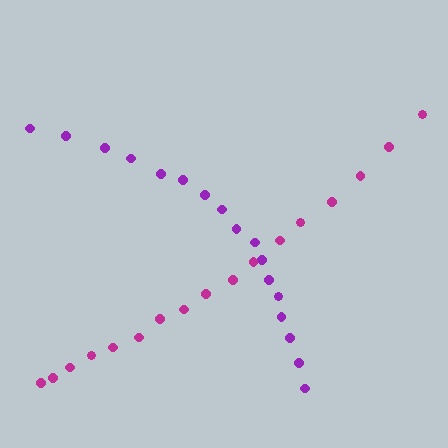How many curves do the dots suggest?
There are 2 distinct paths.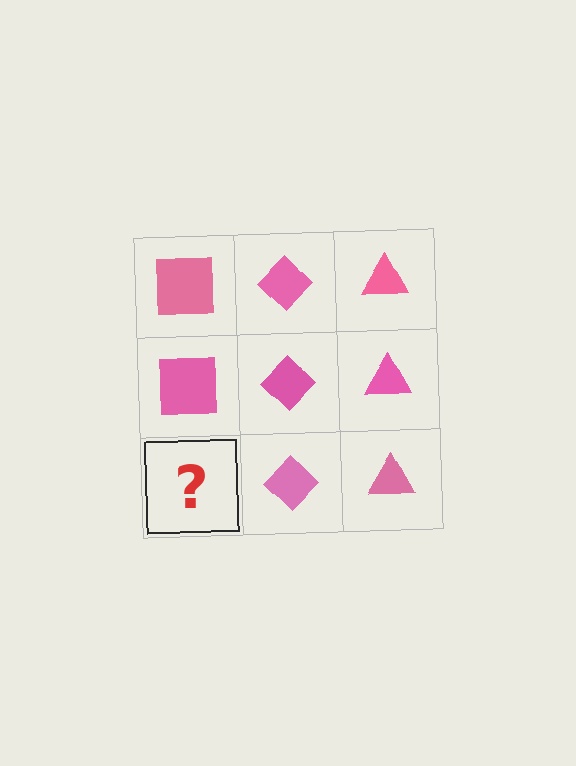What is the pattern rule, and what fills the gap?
The rule is that each column has a consistent shape. The gap should be filled with a pink square.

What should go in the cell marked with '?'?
The missing cell should contain a pink square.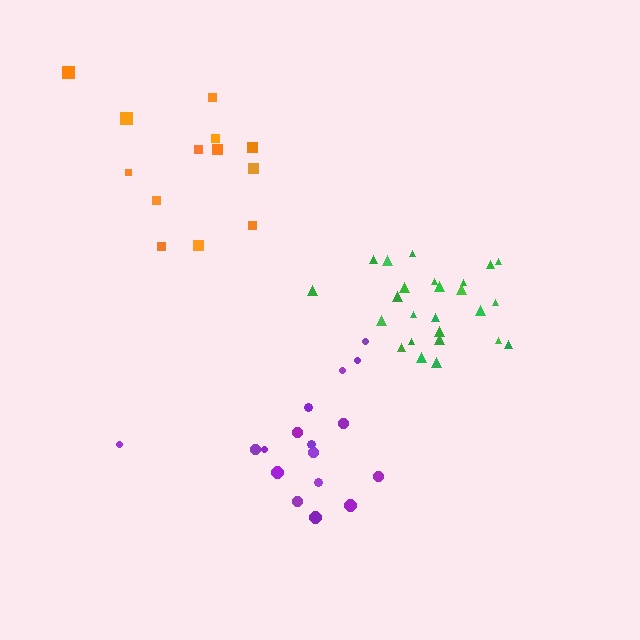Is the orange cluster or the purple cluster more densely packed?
Purple.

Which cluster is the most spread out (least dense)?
Orange.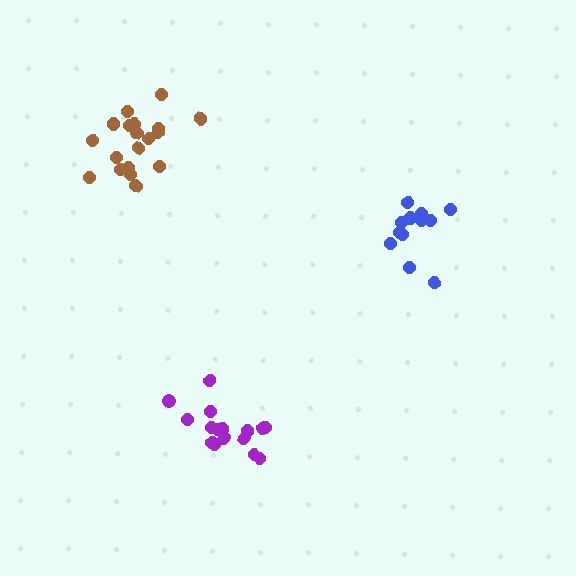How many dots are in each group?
Group 1: 13 dots, Group 2: 16 dots, Group 3: 19 dots (48 total).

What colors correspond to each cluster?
The clusters are colored: blue, purple, brown.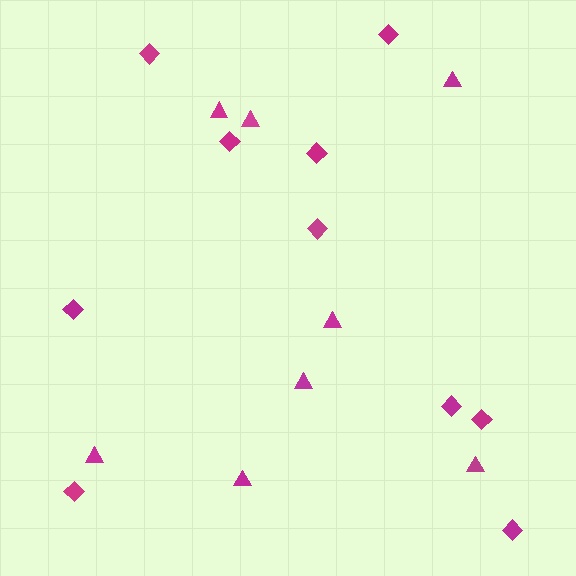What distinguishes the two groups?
There are 2 groups: one group of diamonds (10) and one group of triangles (8).